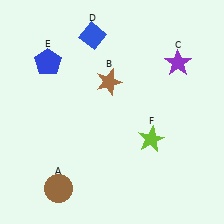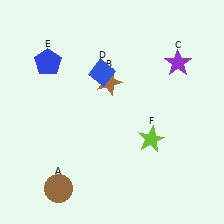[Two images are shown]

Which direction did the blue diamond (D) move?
The blue diamond (D) moved down.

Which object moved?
The blue diamond (D) moved down.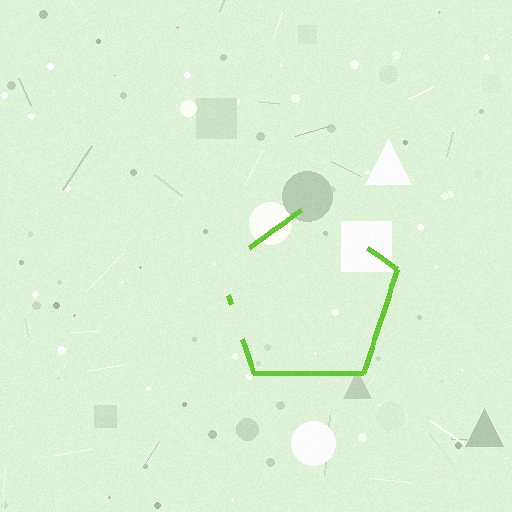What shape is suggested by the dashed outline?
The dashed outline suggests a pentagon.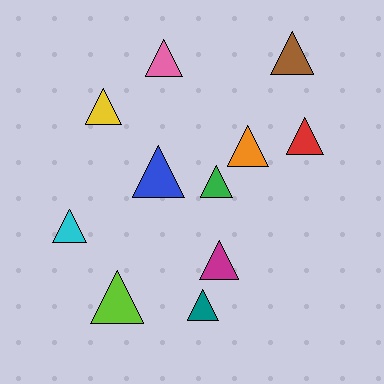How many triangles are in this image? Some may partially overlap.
There are 11 triangles.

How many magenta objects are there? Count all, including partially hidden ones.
There is 1 magenta object.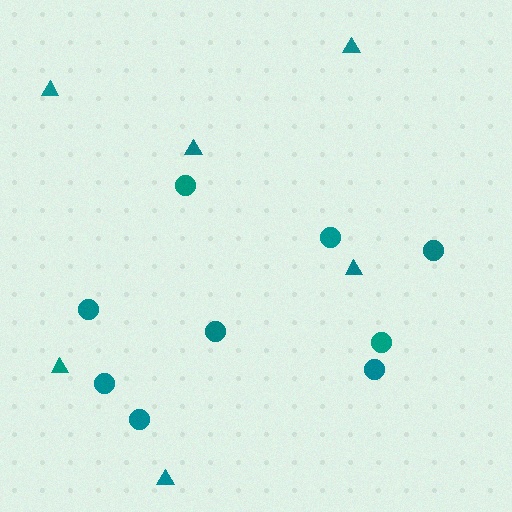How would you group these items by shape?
There are 2 groups: one group of circles (9) and one group of triangles (6).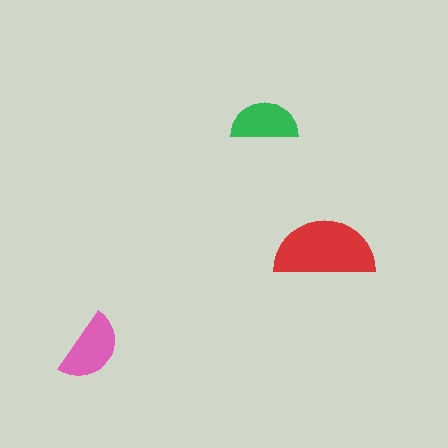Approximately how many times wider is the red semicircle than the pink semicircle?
About 1.5 times wider.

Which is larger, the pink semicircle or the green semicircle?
The pink one.